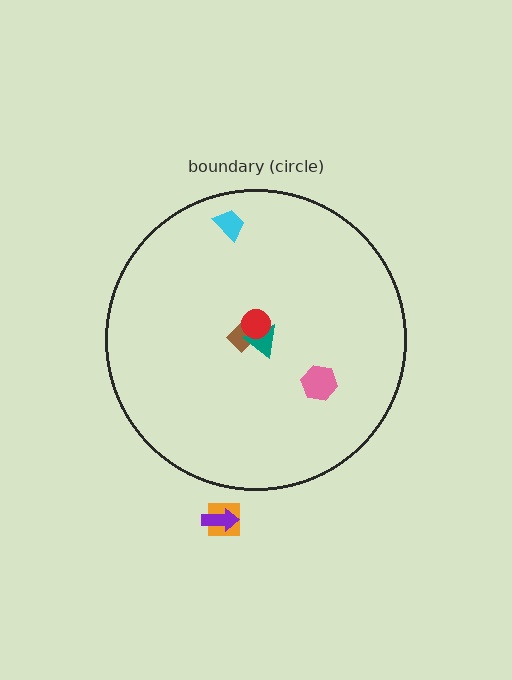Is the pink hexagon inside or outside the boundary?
Inside.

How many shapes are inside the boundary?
5 inside, 2 outside.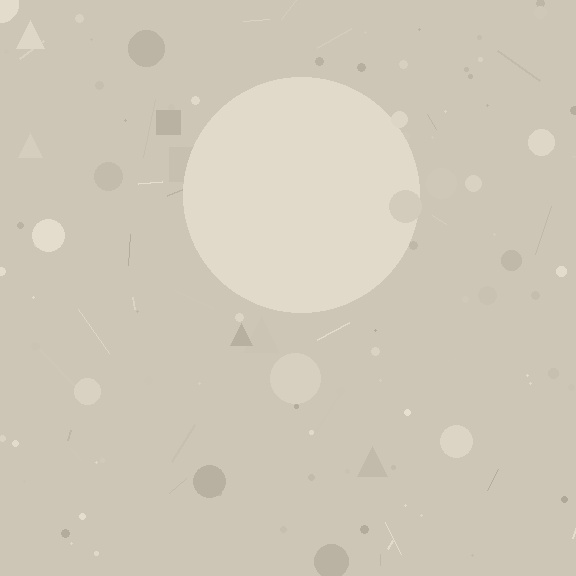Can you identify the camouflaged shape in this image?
The camouflaged shape is a circle.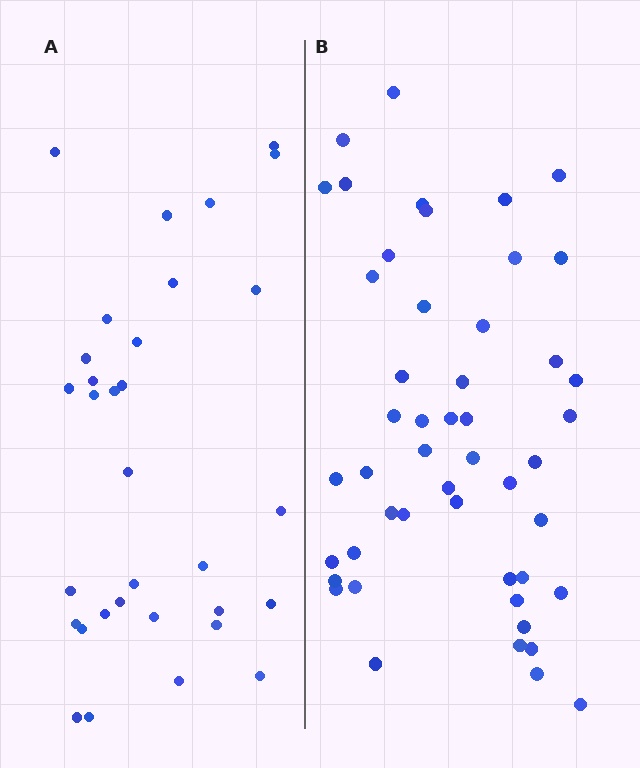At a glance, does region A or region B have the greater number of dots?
Region B (the right region) has more dots.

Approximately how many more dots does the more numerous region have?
Region B has approximately 15 more dots than region A.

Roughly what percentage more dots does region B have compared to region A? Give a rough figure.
About 55% more.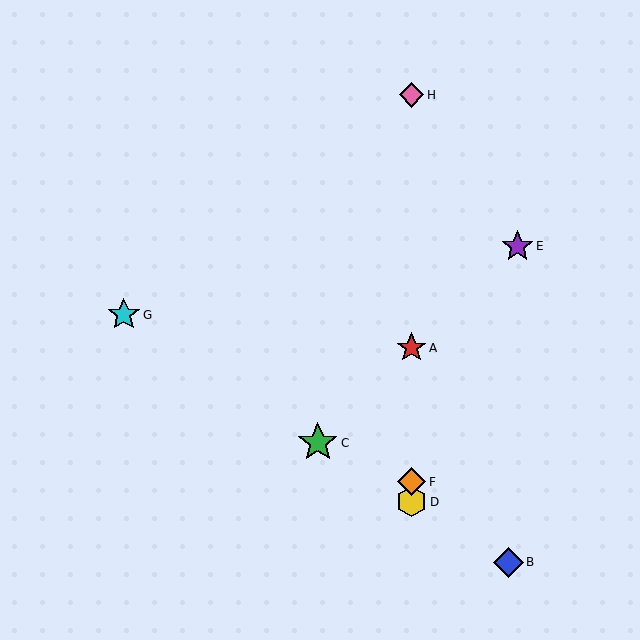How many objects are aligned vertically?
4 objects (A, D, F, H) are aligned vertically.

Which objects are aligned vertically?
Objects A, D, F, H are aligned vertically.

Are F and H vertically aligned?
Yes, both are at x≈411.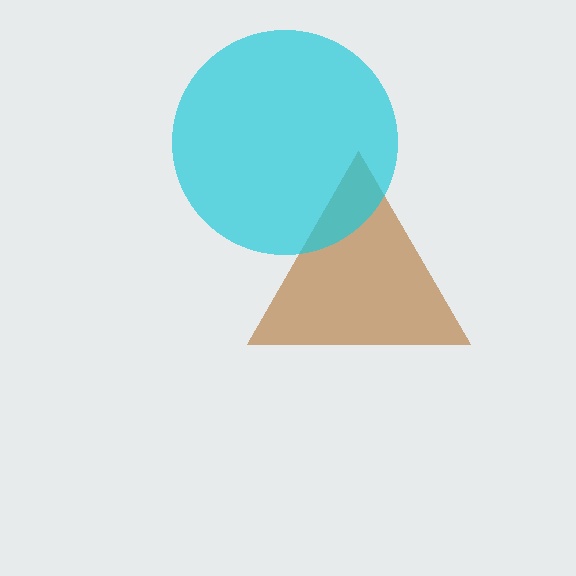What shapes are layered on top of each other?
The layered shapes are: a brown triangle, a cyan circle.